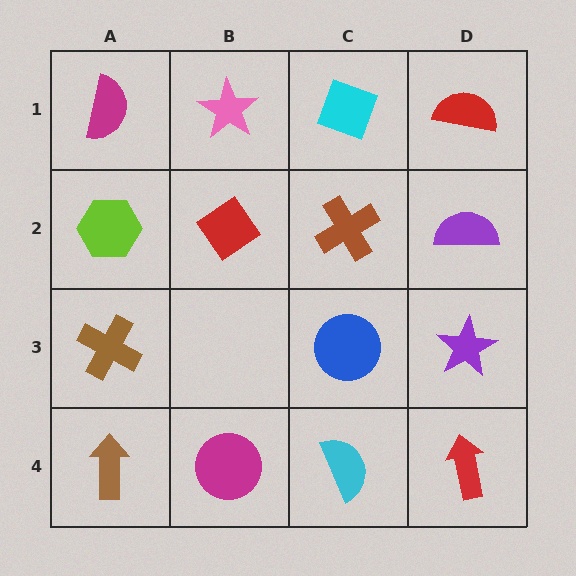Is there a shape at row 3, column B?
No, that cell is empty.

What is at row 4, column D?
A red arrow.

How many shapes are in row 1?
4 shapes.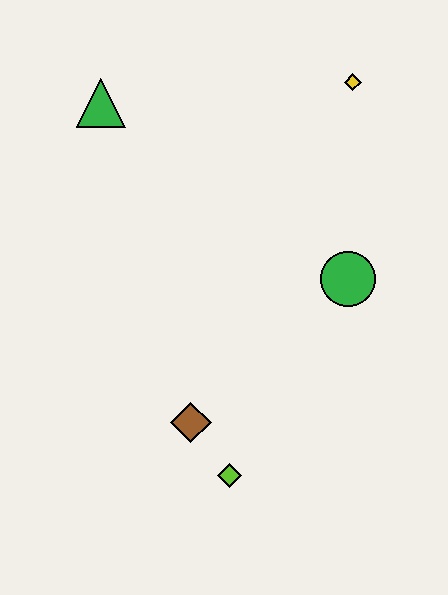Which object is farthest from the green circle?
The green triangle is farthest from the green circle.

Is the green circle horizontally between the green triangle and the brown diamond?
No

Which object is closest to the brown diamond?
The lime diamond is closest to the brown diamond.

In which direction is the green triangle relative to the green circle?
The green triangle is to the left of the green circle.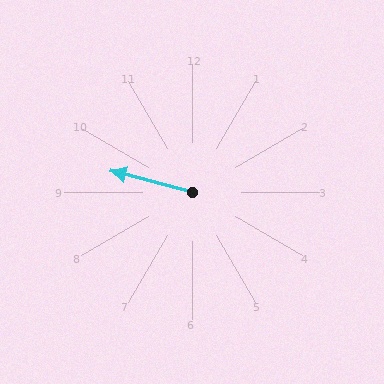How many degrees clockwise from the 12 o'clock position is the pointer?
Approximately 285 degrees.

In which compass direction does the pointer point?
West.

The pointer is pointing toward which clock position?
Roughly 9 o'clock.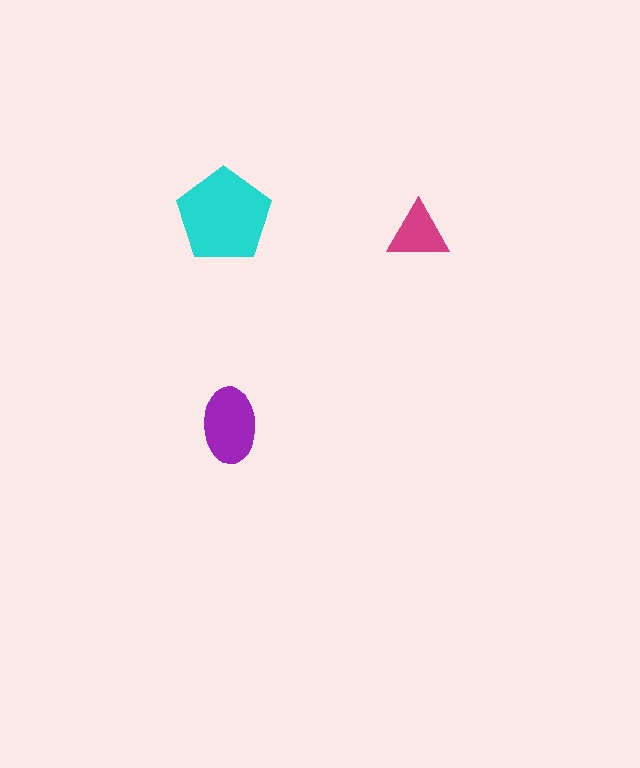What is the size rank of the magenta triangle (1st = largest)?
3rd.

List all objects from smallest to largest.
The magenta triangle, the purple ellipse, the cyan pentagon.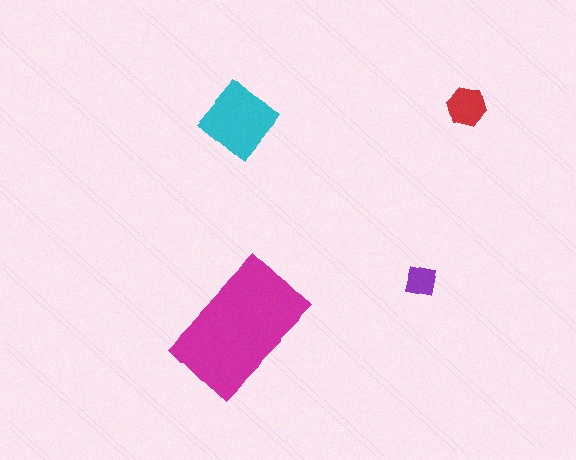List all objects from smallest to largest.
The purple square, the red hexagon, the cyan diamond, the magenta rectangle.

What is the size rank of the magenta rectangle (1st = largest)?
1st.